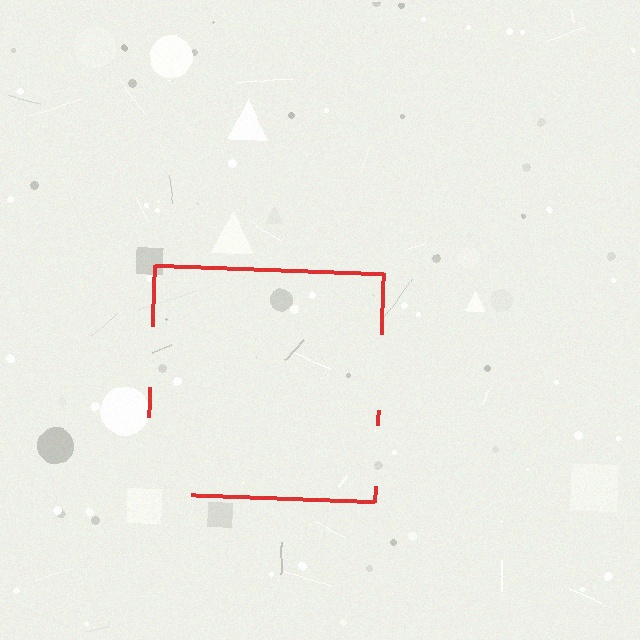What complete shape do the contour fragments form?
The contour fragments form a square.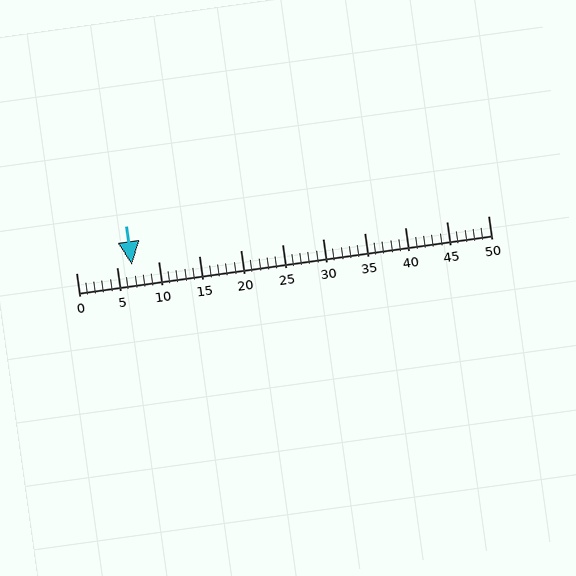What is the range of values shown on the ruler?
The ruler shows values from 0 to 50.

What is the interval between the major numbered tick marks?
The major tick marks are spaced 5 units apart.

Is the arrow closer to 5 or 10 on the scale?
The arrow is closer to 5.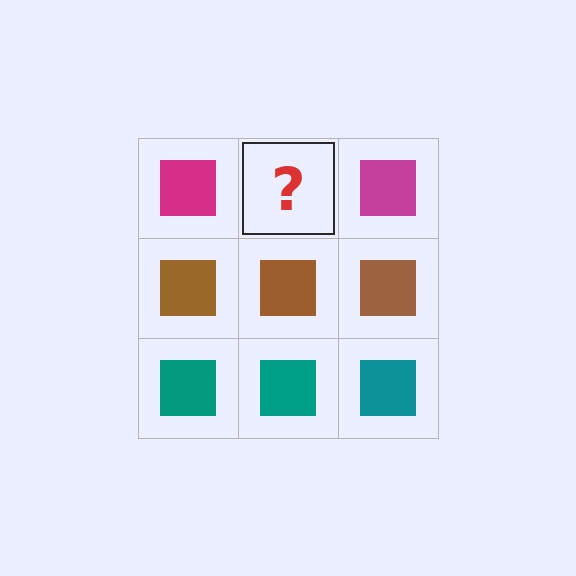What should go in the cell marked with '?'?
The missing cell should contain a magenta square.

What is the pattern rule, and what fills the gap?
The rule is that each row has a consistent color. The gap should be filled with a magenta square.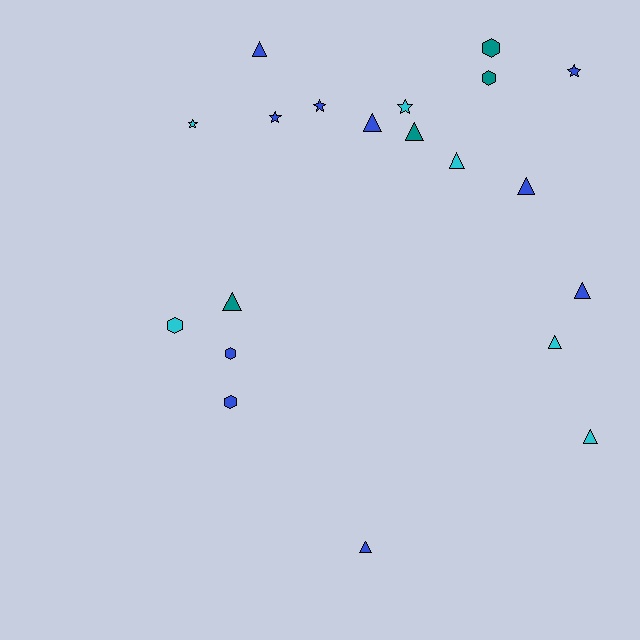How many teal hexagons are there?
There are 2 teal hexagons.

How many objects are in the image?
There are 20 objects.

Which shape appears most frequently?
Triangle, with 10 objects.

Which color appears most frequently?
Blue, with 10 objects.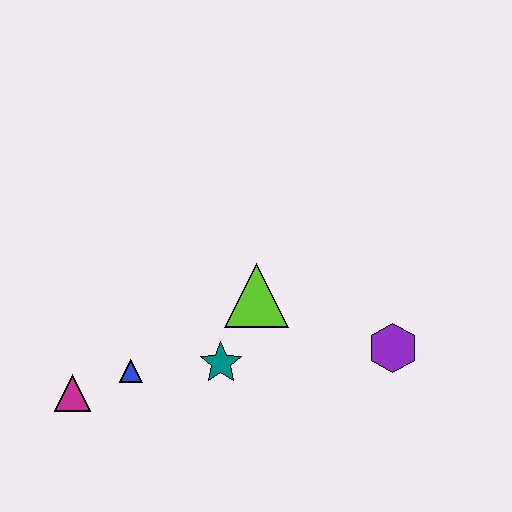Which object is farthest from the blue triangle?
The purple hexagon is farthest from the blue triangle.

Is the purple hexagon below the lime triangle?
Yes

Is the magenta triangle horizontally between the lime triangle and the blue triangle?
No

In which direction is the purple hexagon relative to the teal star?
The purple hexagon is to the right of the teal star.